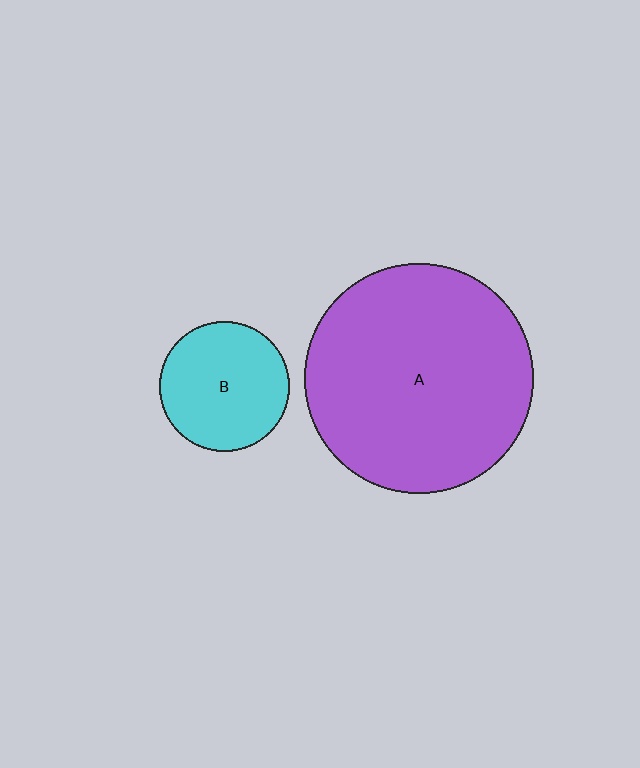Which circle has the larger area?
Circle A (purple).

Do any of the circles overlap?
No, none of the circles overlap.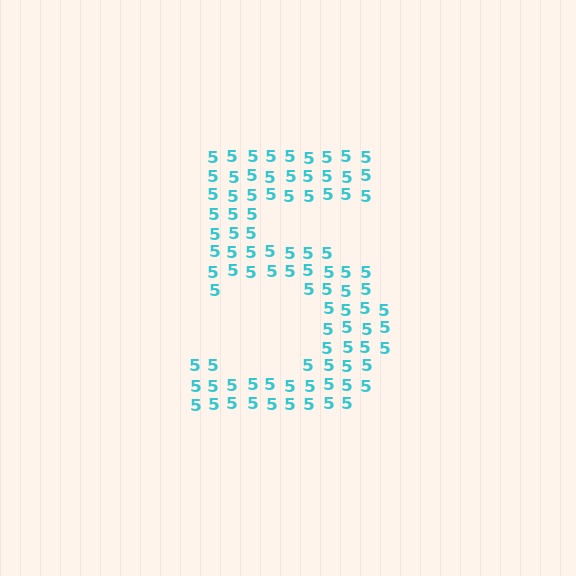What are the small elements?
The small elements are digit 5's.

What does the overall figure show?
The overall figure shows the digit 5.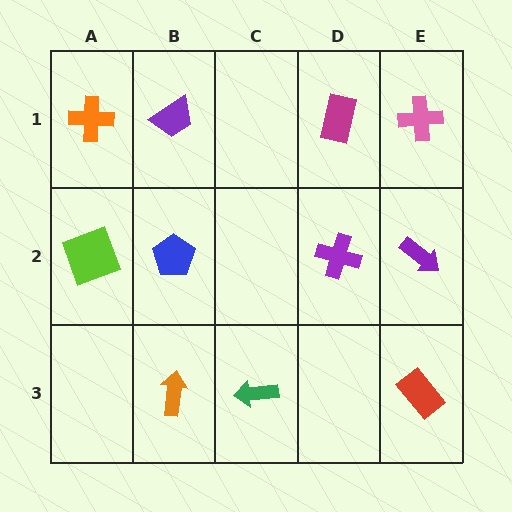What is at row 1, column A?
An orange cross.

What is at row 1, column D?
A magenta rectangle.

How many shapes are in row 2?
4 shapes.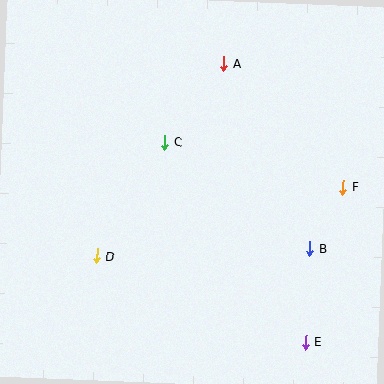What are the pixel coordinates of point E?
Point E is at (306, 342).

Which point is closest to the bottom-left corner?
Point D is closest to the bottom-left corner.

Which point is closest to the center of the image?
Point C at (165, 142) is closest to the center.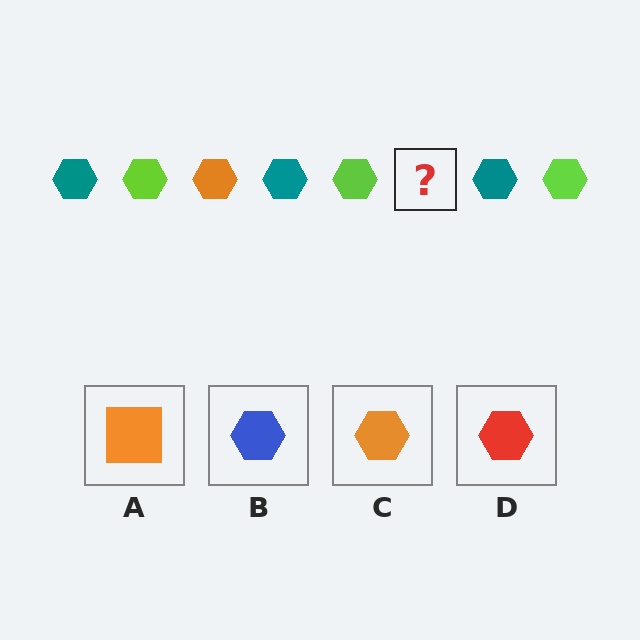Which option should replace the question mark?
Option C.